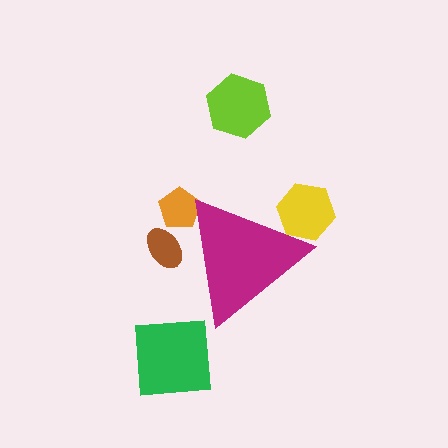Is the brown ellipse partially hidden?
Yes, the brown ellipse is partially hidden behind the magenta triangle.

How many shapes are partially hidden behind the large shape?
3 shapes are partially hidden.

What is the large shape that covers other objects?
A magenta triangle.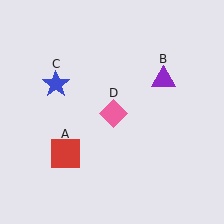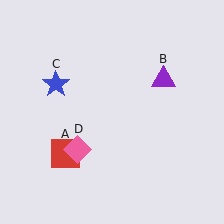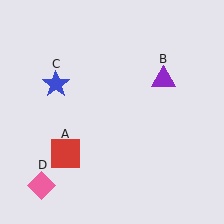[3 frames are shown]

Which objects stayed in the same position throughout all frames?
Red square (object A) and purple triangle (object B) and blue star (object C) remained stationary.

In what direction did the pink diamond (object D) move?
The pink diamond (object D) moved down and to the left.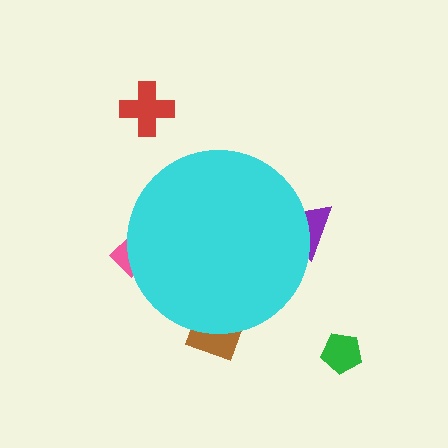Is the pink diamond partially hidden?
Yes, the pink diamond is partially hidden behind the cyan circle.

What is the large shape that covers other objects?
A cyan circle.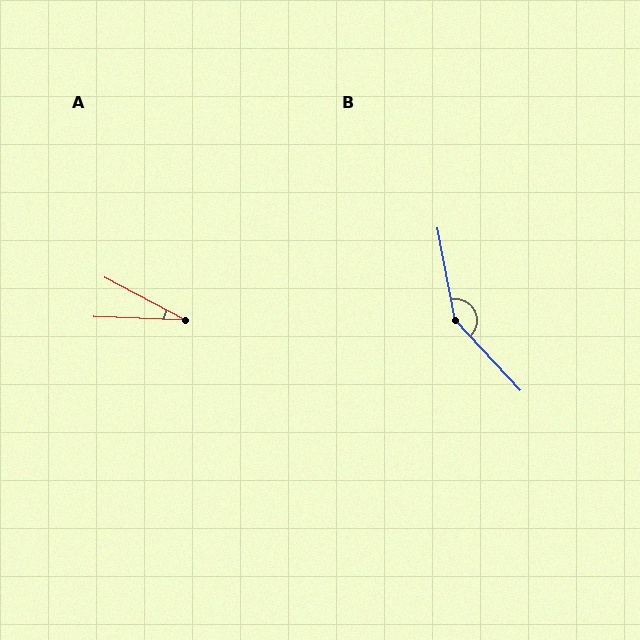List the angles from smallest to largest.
A (26°), B (148°).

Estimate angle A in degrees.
Approximately 26 degrees.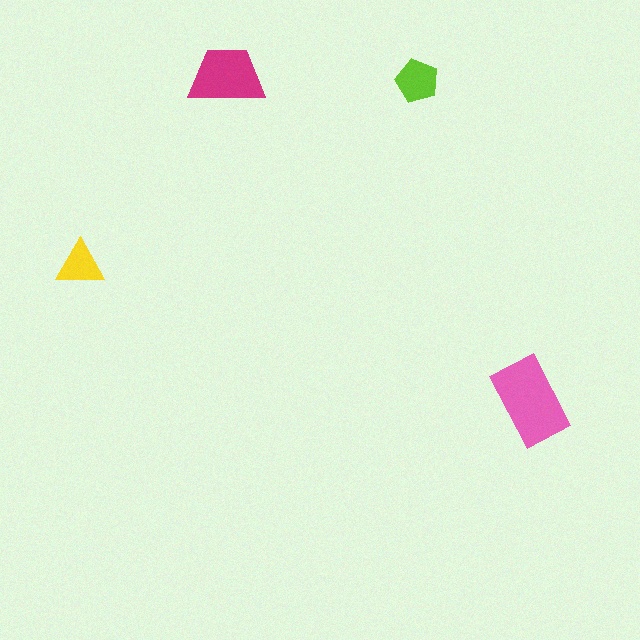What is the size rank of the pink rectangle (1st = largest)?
1st.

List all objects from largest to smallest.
The pink rectangle, the magenta trapezoid, the lime pentagon, the yellow triangle.